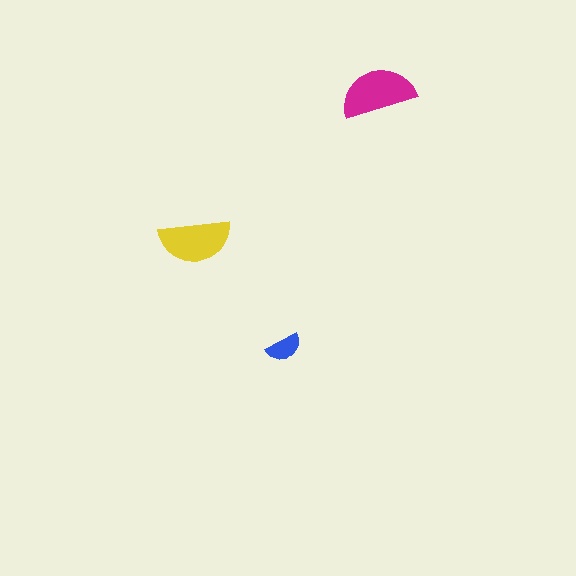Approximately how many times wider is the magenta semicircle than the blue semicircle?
About 2 times wider.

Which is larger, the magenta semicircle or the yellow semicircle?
The magenta one.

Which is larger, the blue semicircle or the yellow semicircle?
The yellow one.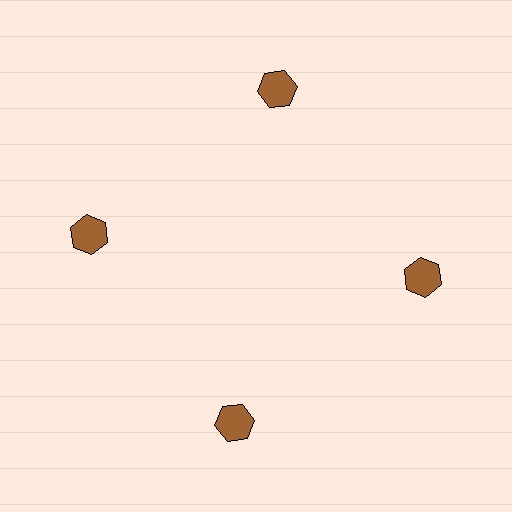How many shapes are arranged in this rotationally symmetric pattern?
There are 4 shapes, arranged in 4 groups of 1.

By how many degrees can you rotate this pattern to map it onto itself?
The pattern maps onto itself every 90 degrees of rotation.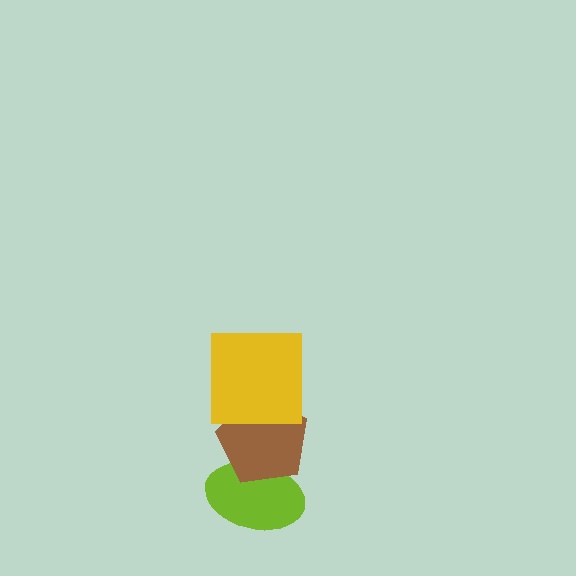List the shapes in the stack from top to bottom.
From top to bottom: the yellow square, the brown pentagon, the lime ellipse.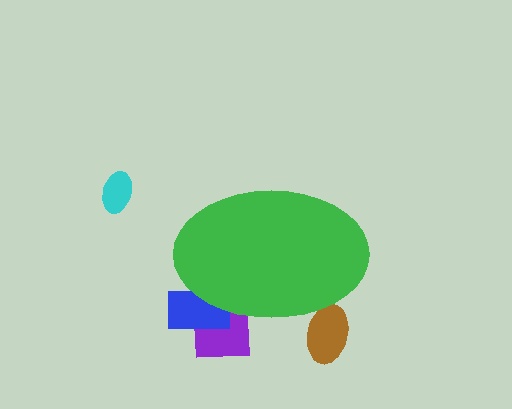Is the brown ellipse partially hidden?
Yes, the brown ellipse is partially hidden behind the green ellipse.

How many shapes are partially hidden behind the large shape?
3 shapes are partially hidden.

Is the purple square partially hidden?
Yes, the purple square is partially hidden behind the green ellipse.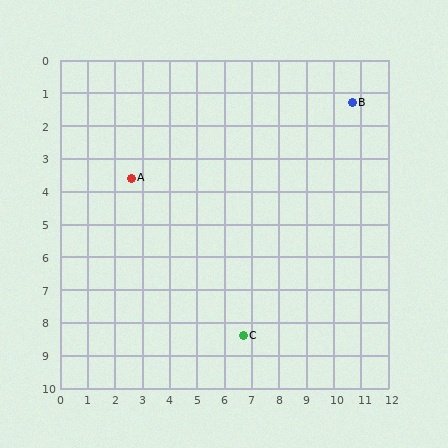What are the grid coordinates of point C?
Point C is at approximately (6.7, 8.4).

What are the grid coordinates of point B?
Point B is at approximately (10.7, 1.3).